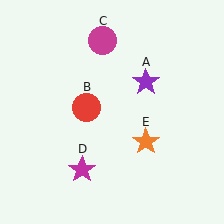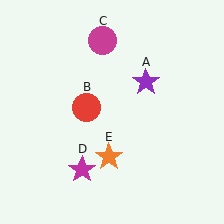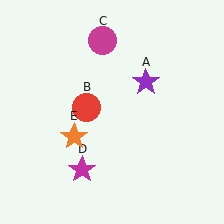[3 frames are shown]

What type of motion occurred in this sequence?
The orange star (object E) rotated clockwise around the center of the scene.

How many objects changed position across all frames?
1 object changed position: orange star (object E).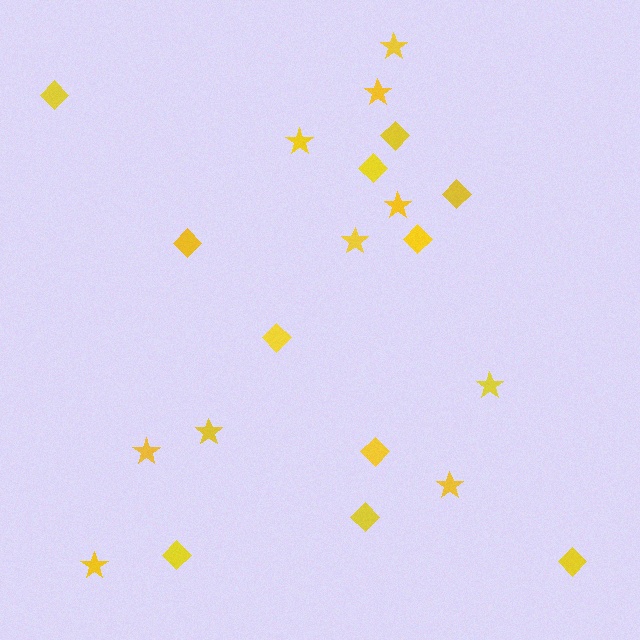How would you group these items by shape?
There are 2 groups: one group of diamonds (11) and one group of stars (10).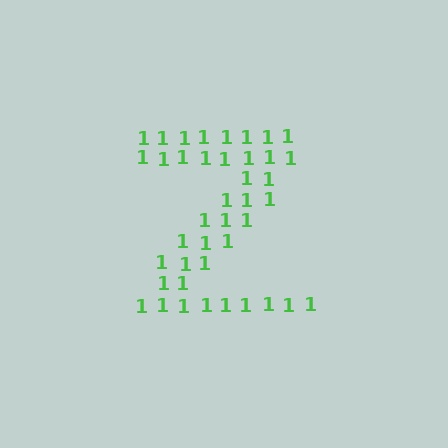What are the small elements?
The small elements are digit 1's.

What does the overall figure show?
The overall figure shows the letter Z.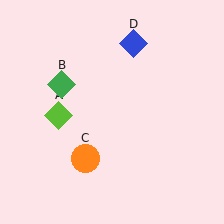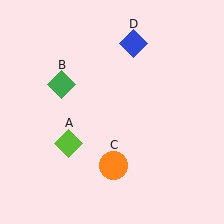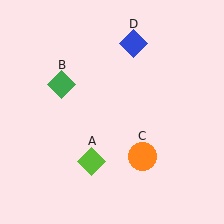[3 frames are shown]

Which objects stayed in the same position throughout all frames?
Green diamond (object B) and blue diamond (object D) remained stationary.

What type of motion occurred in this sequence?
The lime diamond (object A), orange circle (object C) rotated counterclockwise around the center of the scene.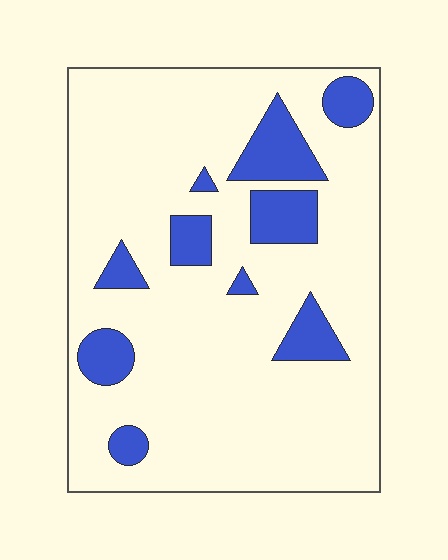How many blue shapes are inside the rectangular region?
10.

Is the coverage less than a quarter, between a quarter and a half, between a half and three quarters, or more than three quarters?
Less than a quarter.